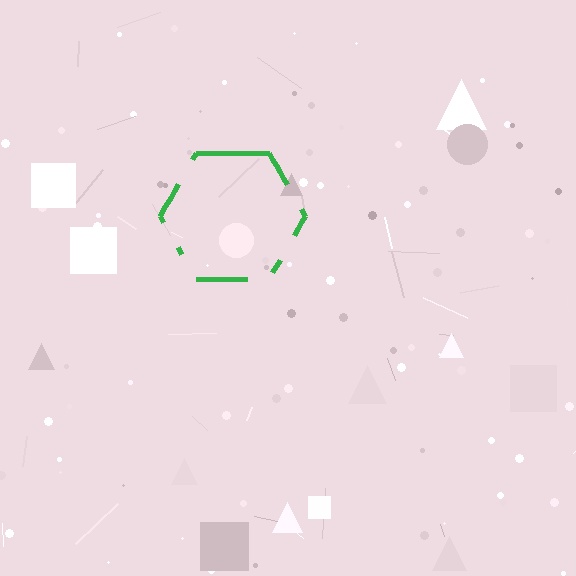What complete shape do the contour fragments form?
The contour fragments form a hexagon.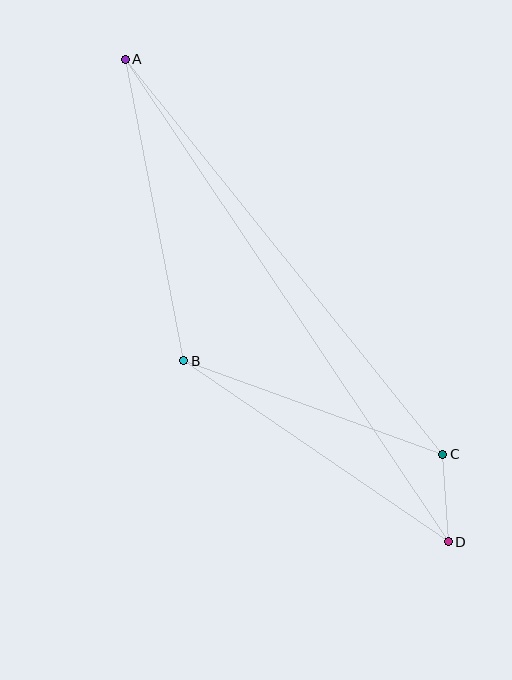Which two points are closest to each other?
Points C and D are closest to each other.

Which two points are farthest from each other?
Points A and D are farthest from each other.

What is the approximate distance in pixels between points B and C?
The distance between B and C is approximately 275 pixels.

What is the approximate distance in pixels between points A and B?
The distance between A and B is approximately 307 pixels.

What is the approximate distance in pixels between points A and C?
The distance between A and C is approximately 507 pixels.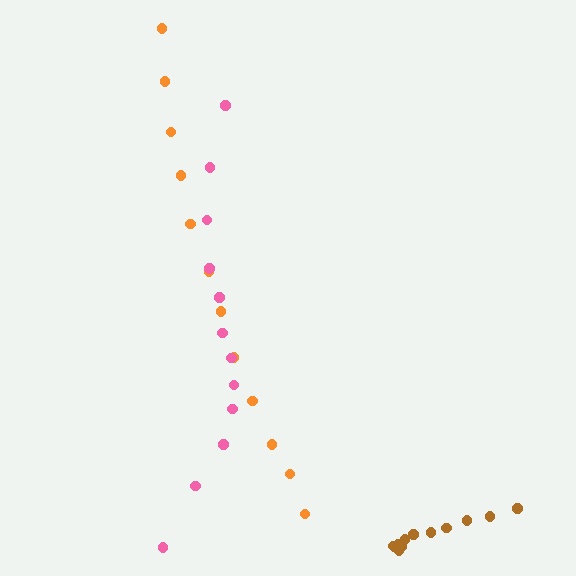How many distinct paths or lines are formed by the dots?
There are 3 distinct paths.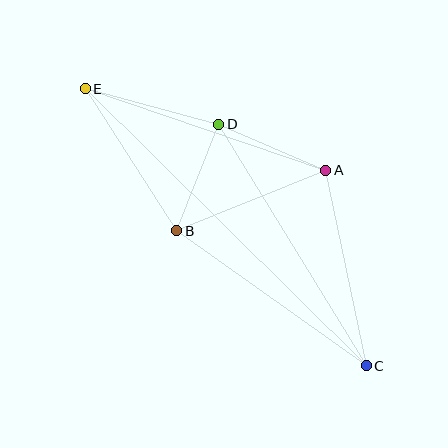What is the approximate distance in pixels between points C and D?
The distance between C and D is approximately 283 pixels.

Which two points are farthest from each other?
Points C and E are farthest from each other.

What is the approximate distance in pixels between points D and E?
The distance between D and E is approximately 138 pixels.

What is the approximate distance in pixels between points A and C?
The distance between A and C is approximately 200 pixels.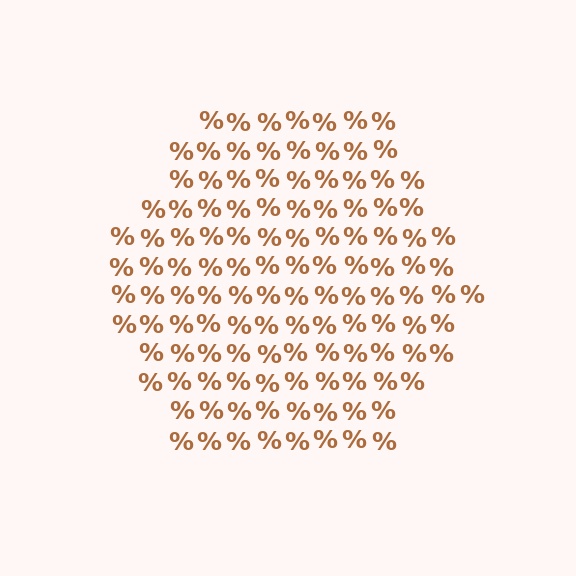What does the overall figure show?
The overall figure shows a hexagon.